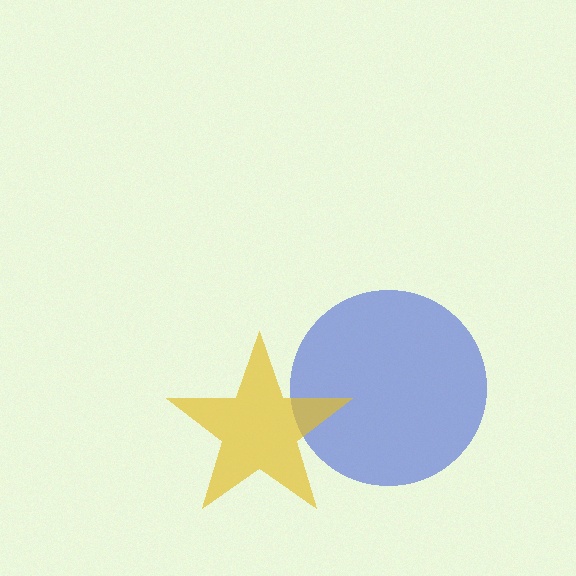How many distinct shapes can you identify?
There are 2 distinct shapes: a blue circle, a yellow star.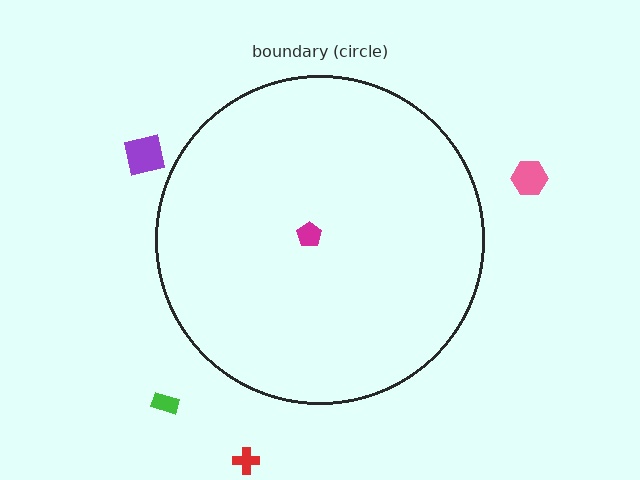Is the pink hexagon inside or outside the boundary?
Outside.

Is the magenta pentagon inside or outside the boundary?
Inside.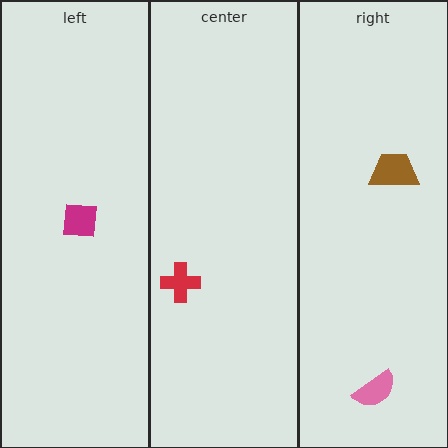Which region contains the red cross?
The center region.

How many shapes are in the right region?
2.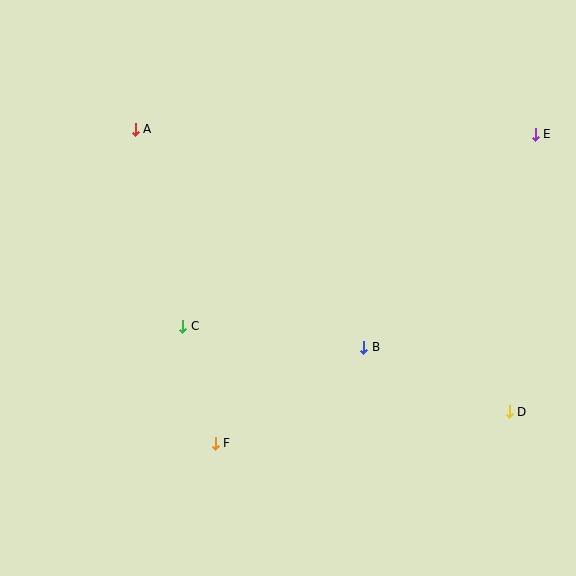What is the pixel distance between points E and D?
The distance between E and D is 278 pixels.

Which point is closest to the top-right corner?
Point E is closest to the top-right corner.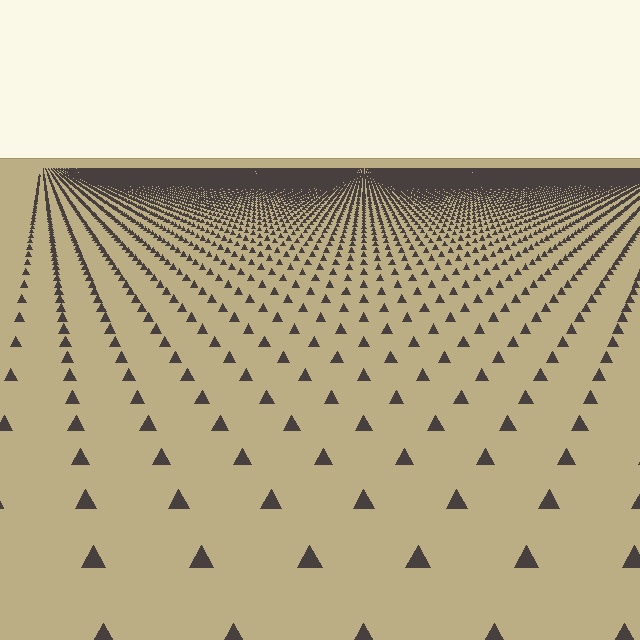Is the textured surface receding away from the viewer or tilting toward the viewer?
The surface is receding away from the viewer. Texture elements get smaller and denser toward the top.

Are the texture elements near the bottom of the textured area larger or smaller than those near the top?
Larger. Near the bottom, elements are closer to the viewer and appear at a bigger on-screen size.